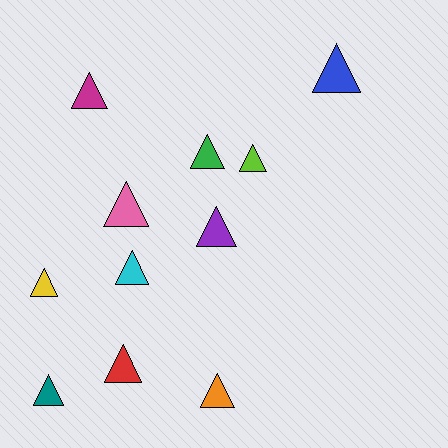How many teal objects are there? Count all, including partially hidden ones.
There is 1 teal object.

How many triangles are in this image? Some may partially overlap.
There are 11 triangles.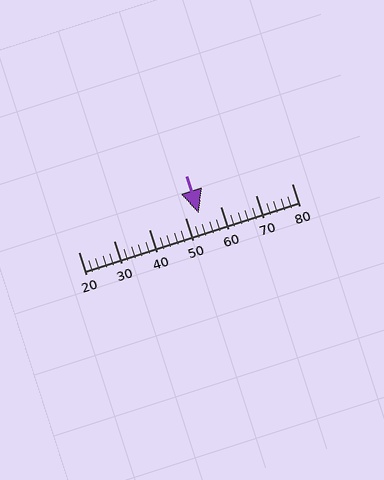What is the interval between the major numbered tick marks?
The major tick marks are spaced 10 units apart.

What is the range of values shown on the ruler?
The ruler shows values from 20 to 80.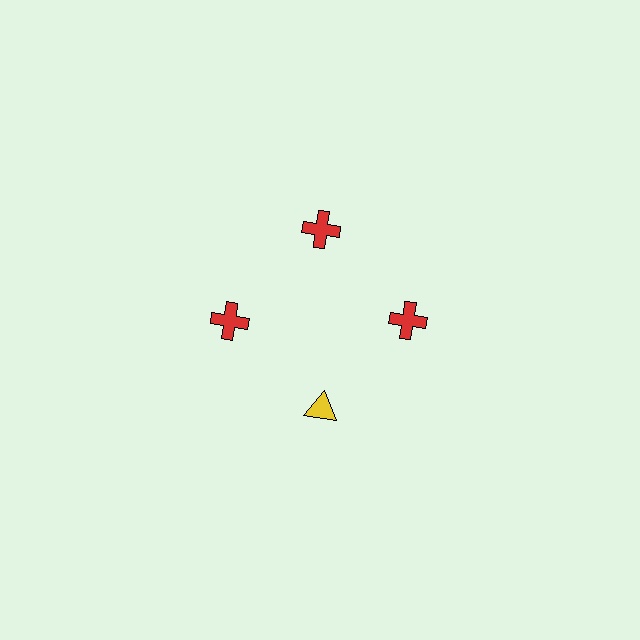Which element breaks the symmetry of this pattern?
The yellow triangle at roughly the 6 o'clock position breaks the symmetry. All other shapes are red crosses.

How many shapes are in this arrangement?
There are 4 shapes arranged in a ring pattern.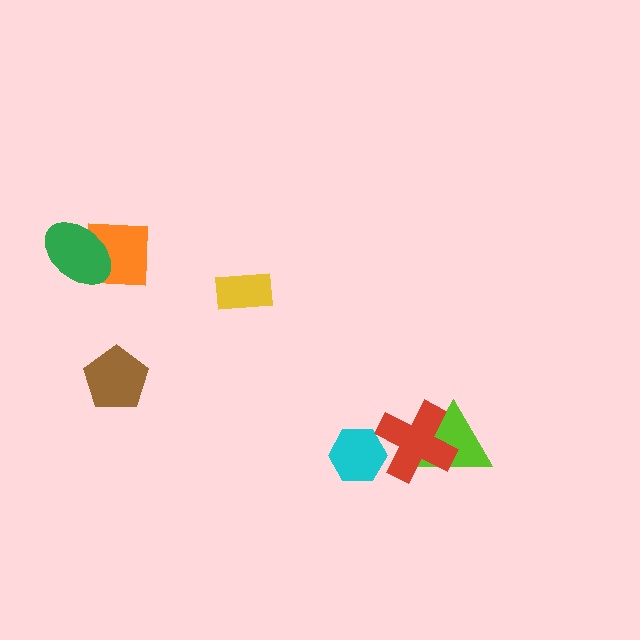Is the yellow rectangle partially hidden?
No, no other shape covers it.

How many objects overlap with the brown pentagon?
0 objects overlap with the brown pentagon.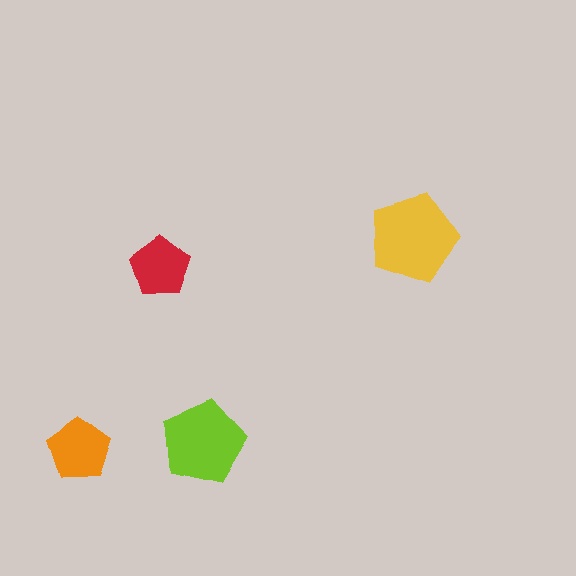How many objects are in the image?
There are 4 objects in the image.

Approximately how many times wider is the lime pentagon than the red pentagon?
About 1.5 times wider.